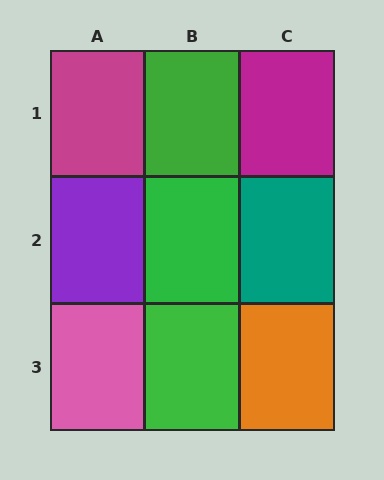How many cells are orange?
1 cell is orange.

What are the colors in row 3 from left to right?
Pink, green, orange.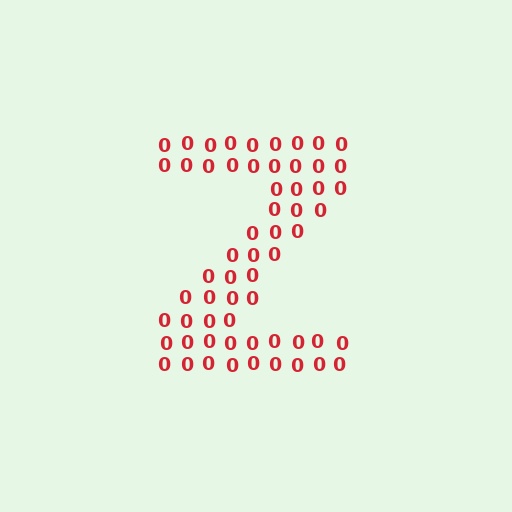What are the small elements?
The small elements are digit 0's.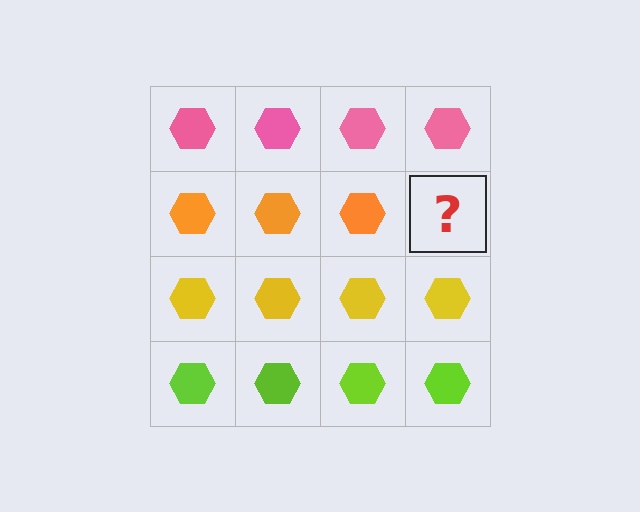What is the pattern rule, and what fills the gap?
The rule is that each row has a consistent color. The gap should be filled with an orange hexagon.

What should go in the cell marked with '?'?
The missing cell should contain an orange hexagon.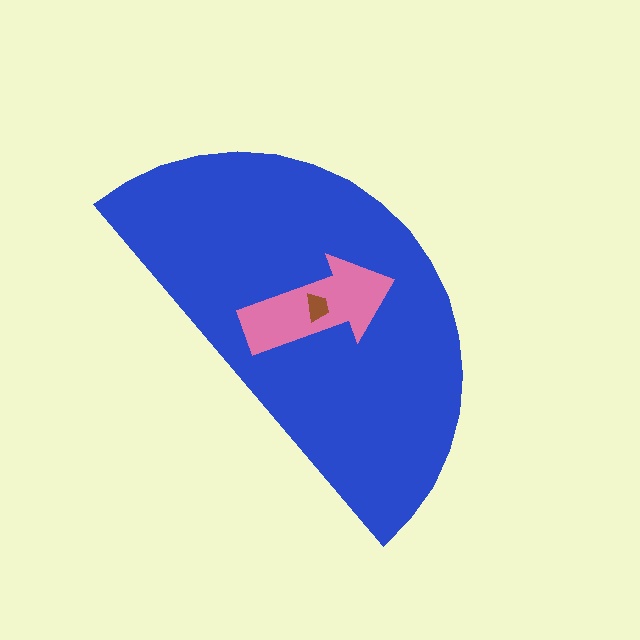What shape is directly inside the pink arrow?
The brown trapezoid.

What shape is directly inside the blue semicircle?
The pink arrow.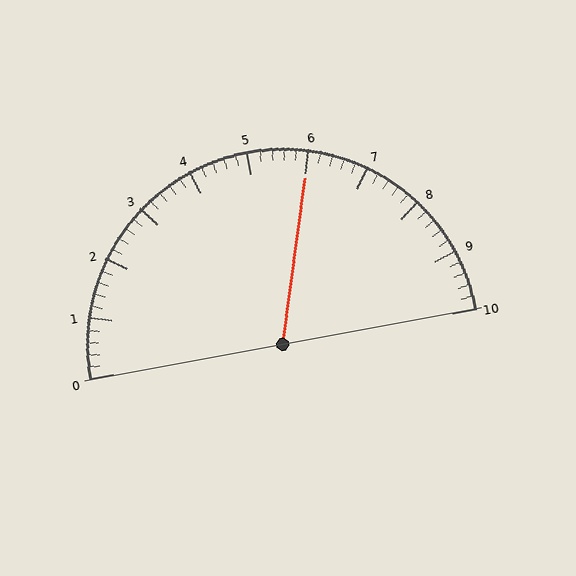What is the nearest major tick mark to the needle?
The nearest major tick mark is 6.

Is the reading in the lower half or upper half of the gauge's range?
The reading is in the upper half of the range (0 to 10).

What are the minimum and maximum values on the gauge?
The gauge ranges from 0 to 10.